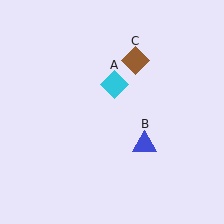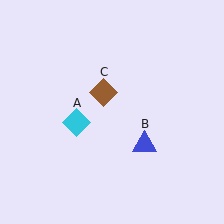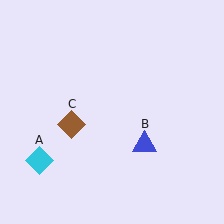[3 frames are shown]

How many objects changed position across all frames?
2 objects changed position: cyan diamond (object A), brown diamond (object C).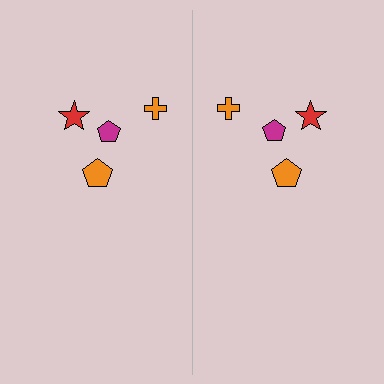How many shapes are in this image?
There are 8 shapes in this image.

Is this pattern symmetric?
Yes, this pattern has bilateral (reflection) symmetry.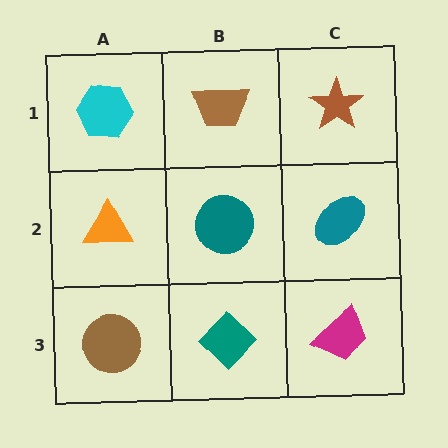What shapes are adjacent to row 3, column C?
A teal ellipse (row 2, column C), a teal diamond (row 3, column B).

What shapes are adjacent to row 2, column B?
A brown trapezoid (row 1, column B), a teal diamond (row 3, column B), an orange triangle (row 2, column A), a teal ellipse (row 2, column C).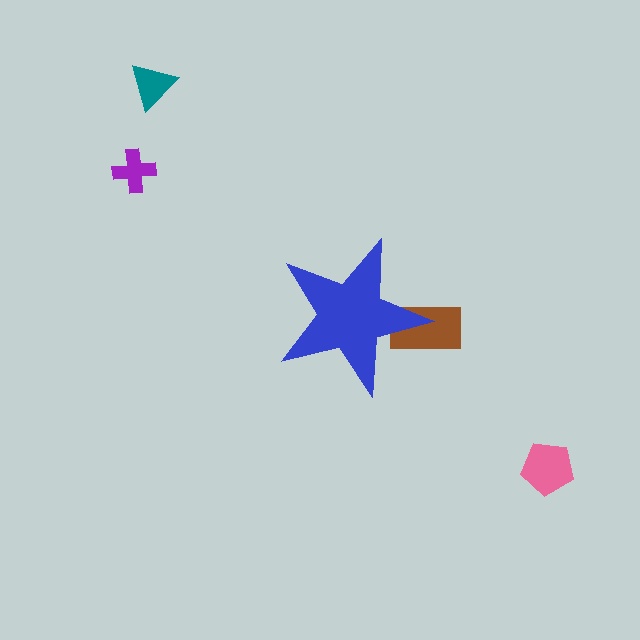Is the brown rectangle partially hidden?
Yes, the brown rectangle is partially hidden behind the blue star.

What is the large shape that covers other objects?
A blue star.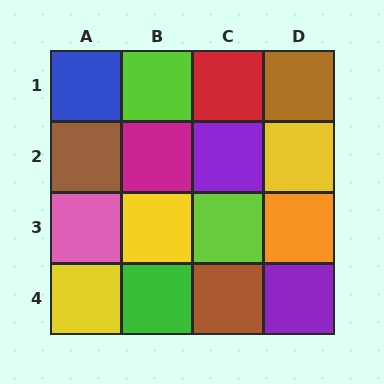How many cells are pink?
1 cell is pink.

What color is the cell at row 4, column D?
Purple.